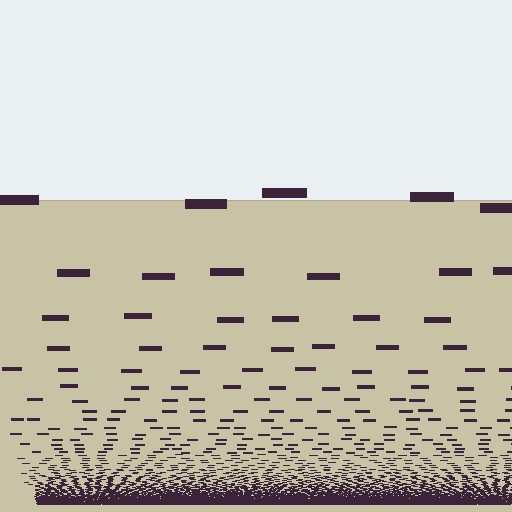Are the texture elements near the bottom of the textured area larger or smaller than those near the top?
Smaller. The gradient is inverted — elements near the bottom are smaller and denser.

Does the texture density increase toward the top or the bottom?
Density increases toward the bottom.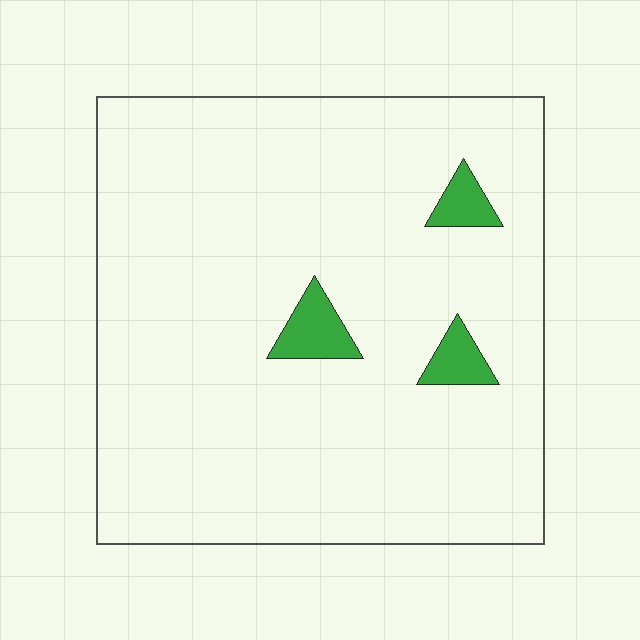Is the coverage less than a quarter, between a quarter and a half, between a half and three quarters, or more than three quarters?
Less than a quarter.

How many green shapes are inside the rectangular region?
3.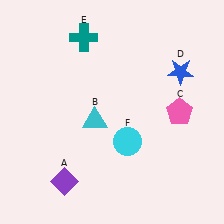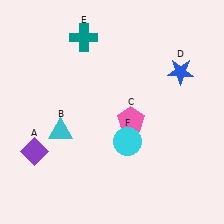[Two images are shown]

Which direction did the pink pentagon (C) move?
The pink pentagon (C) moved left.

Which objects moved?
The objects that moved are: the purple diamond (A), the cyan triangle (B), the pink pentagon (C).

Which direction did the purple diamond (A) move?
The purple diamond (A) moved left.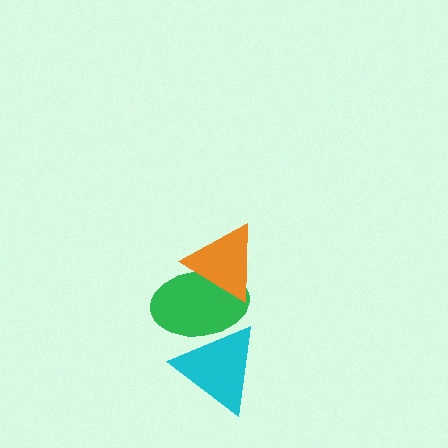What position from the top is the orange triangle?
The orange triangle is 1st from the top.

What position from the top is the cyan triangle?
The cyan triangle is 3rd from the top.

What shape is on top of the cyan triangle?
The green ellipse is on top of the cyan triangle.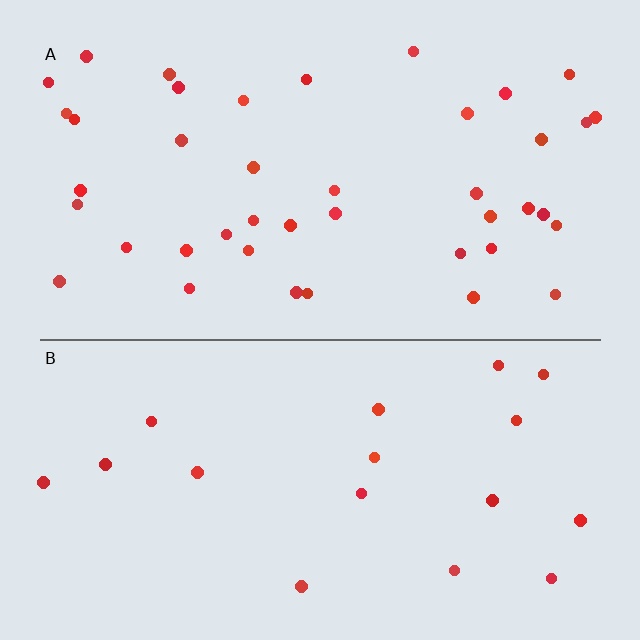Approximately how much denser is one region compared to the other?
Approximately 2.3× — region A over region B.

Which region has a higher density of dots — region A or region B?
A (the top).